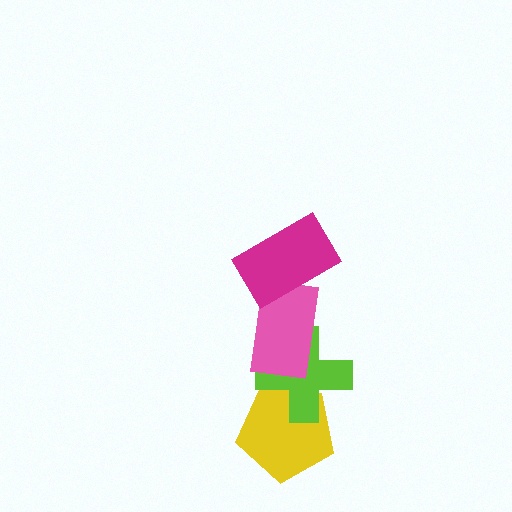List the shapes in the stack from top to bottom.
From top to bottom: the magenta rectangle, the pink rectangle, the lime cross, the yellow pentagon.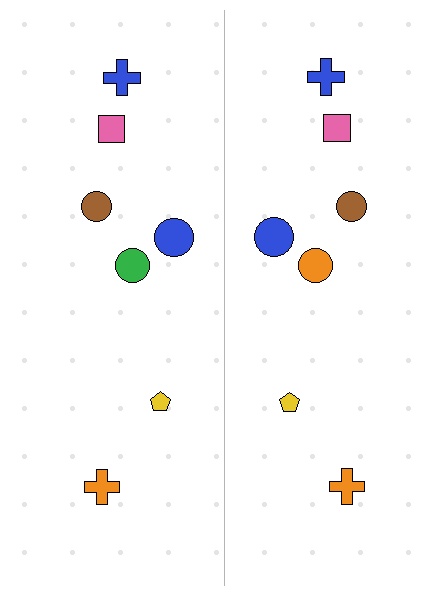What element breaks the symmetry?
The orange circle on the right side breaks the symmetry — its mirror counterpart is green.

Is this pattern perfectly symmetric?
No, the pattern is not perfectly symmetric. The orange circle on the right side breaks the symmetry — its mirror counterpart is green.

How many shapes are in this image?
There are 14 shapes in this image.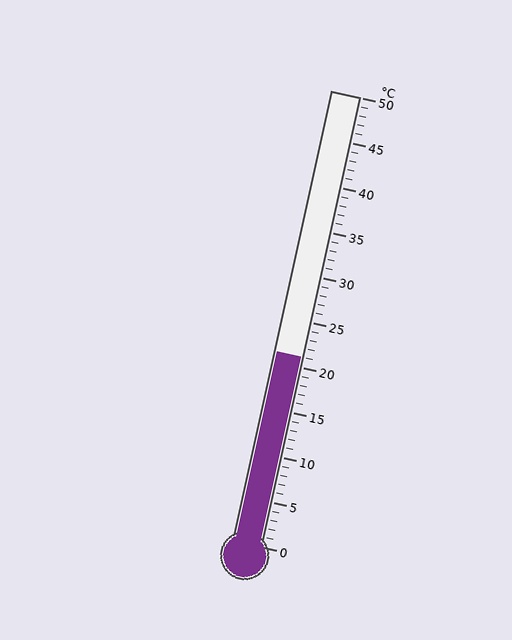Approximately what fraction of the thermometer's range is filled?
The thermometer is filled to approximately 40% of its range.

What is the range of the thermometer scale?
The thermometer scale ranges from 0°C to 50°C.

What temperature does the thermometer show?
The thermometer shows approximately 21°C.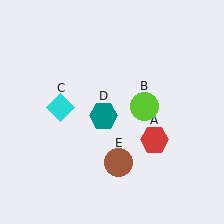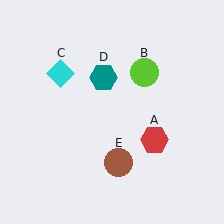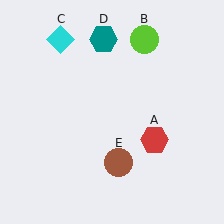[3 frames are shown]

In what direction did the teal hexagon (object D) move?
The teal hexagon (object D) moved up.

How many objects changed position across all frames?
3 objects changed position: lime circle (object B), cyan diamond (object C), teal hexagon (object D).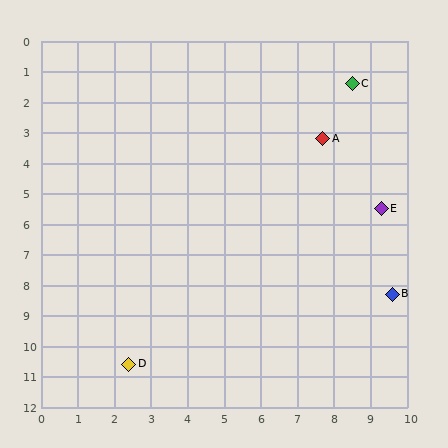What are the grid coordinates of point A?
Point A is at approximately (7.7, 3.2).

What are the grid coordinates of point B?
Point B is at approximately (9.6, 8.3).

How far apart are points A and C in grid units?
Points A and C are about 2.0 grid units apart.